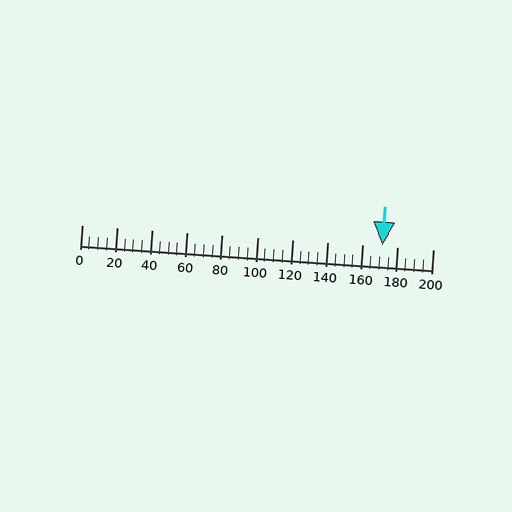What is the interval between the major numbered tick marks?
The major tick marks are spaced 20 units apart.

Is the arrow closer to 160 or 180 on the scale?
The arrow is closer to 180.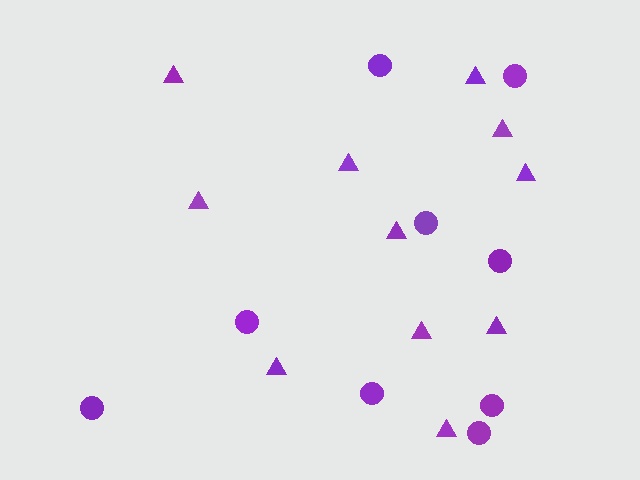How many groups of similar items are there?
There are 2 groups: one group of circles (9) and one group of triangles (11).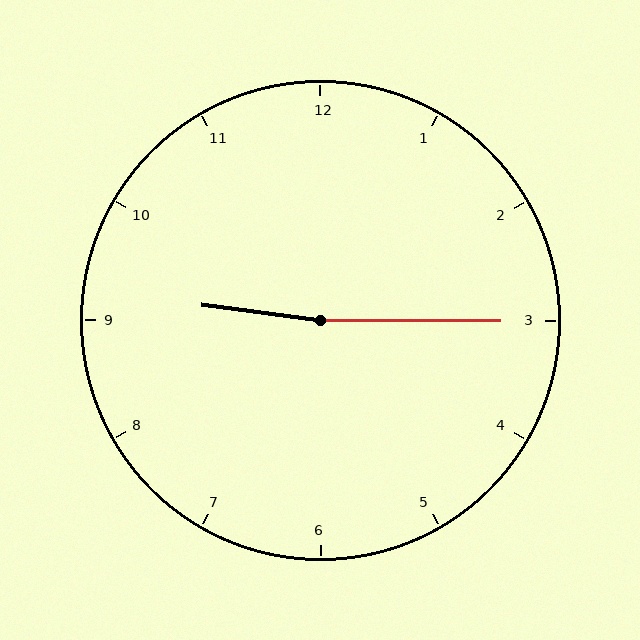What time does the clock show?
9:15.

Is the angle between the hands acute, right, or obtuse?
It is obtuse.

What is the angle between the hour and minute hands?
Approximately 172 degrees.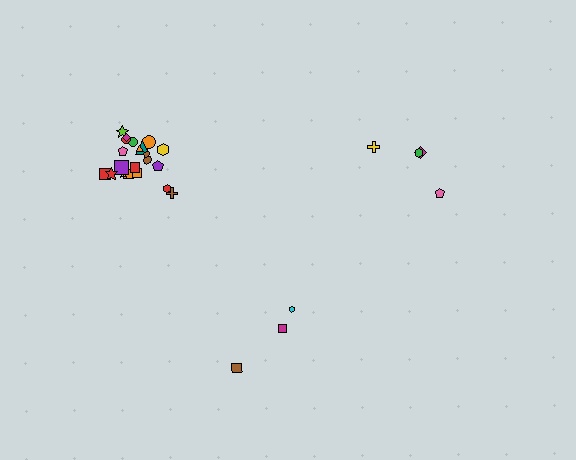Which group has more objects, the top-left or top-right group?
The top-left group.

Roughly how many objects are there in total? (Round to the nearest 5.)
Roughly 30 objects in total.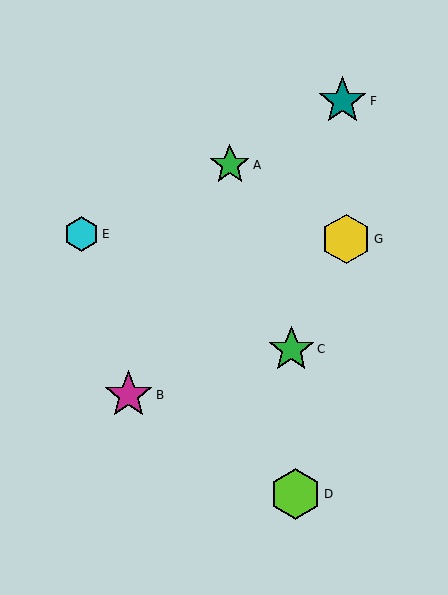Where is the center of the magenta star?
The center of the magenta star is at (129, 395).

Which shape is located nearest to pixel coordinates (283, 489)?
The lime hexagon (labeled D) at (296, 494) is nearest to that location.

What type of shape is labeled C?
Shape C is a green star.